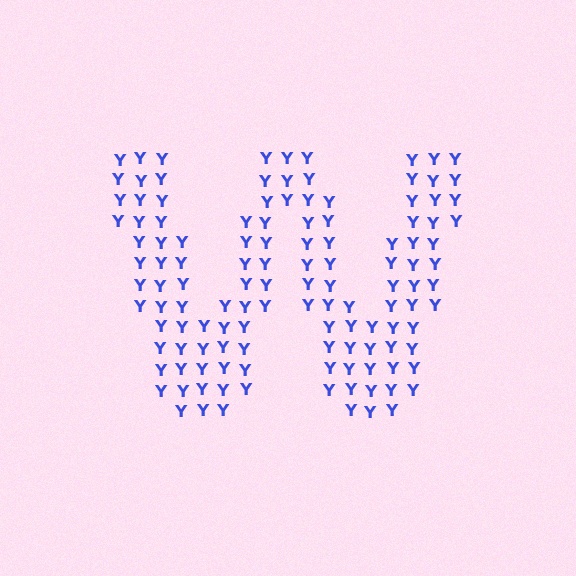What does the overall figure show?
The overall figure shows the letter W.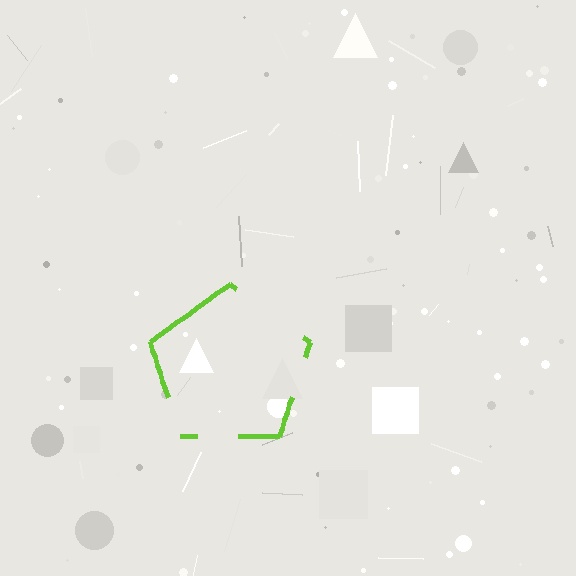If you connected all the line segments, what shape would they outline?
They would outline a pentagon.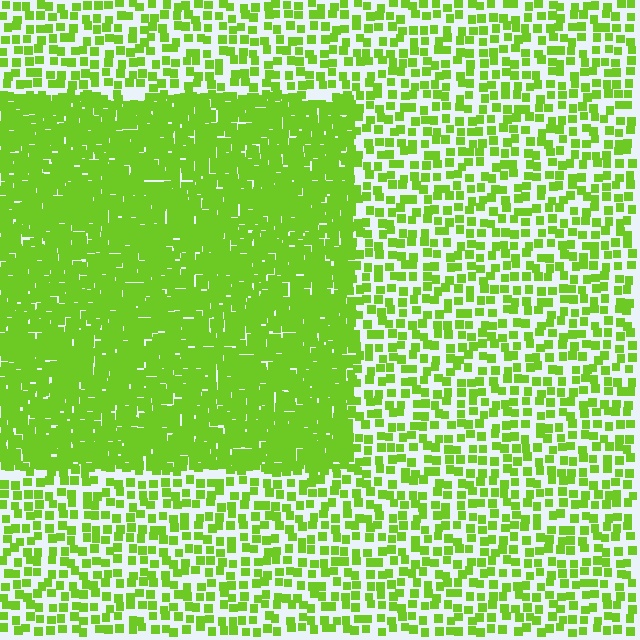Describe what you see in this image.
The image contains small lime elements arranged at two different densities. A rectangle-shaped region is visible where the elements are more densely packed than the surrounding area.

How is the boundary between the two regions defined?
The boundary is defined by a change in element density (approximately 2.5x ratio). All elements are the same color, size, and shape.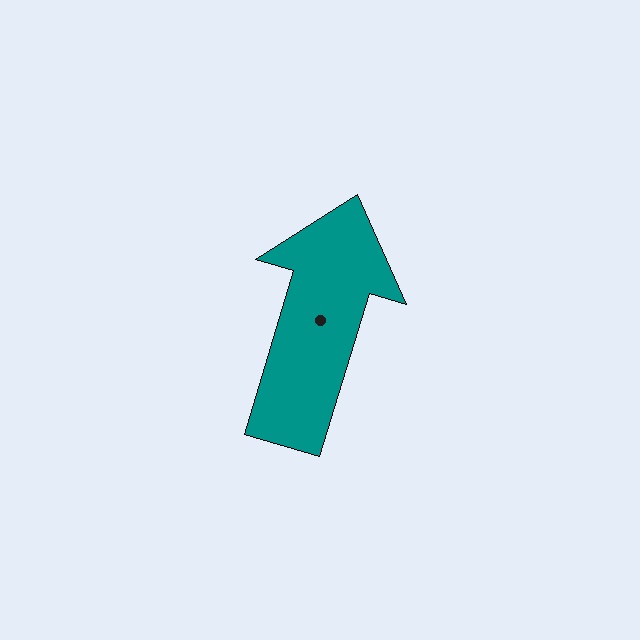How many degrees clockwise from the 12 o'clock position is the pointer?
Approximately 17 degrees.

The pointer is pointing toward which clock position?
Roughly 1 o'clock.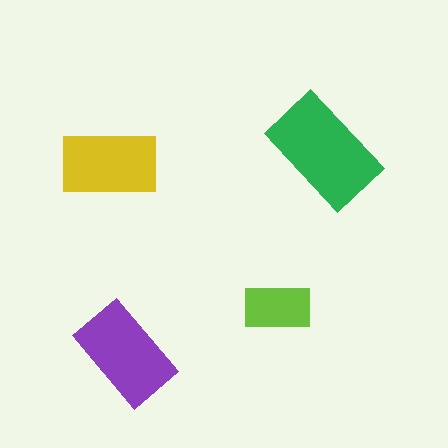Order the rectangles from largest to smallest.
the green one, the purple one, the yellow one, the lime one.